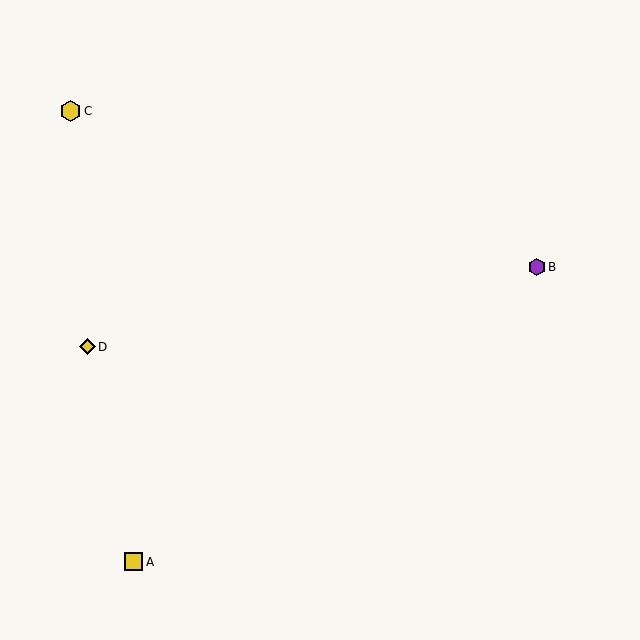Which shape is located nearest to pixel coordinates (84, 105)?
The yellow hexagon (labeled C) at (70, 111) is nearest to that location.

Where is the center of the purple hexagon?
The center of the purple hexagon is at (537, 267).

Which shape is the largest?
The yellow hexagon (labeled C) is the largest.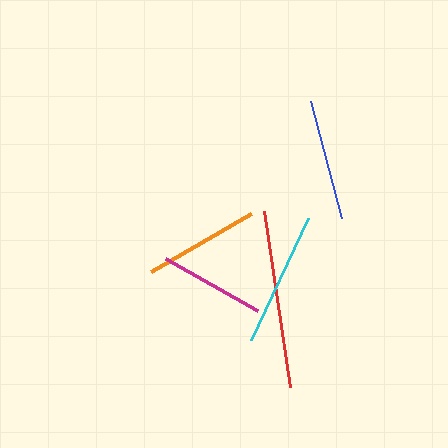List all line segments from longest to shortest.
From longest to shortest: red, cyan, blue, orange, magenta.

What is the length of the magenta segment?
The magenta segment is approximately 106 pixels long.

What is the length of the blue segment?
The blue segment is approximately 121 pixels long.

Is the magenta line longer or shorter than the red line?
The red line is longer than the magenta line.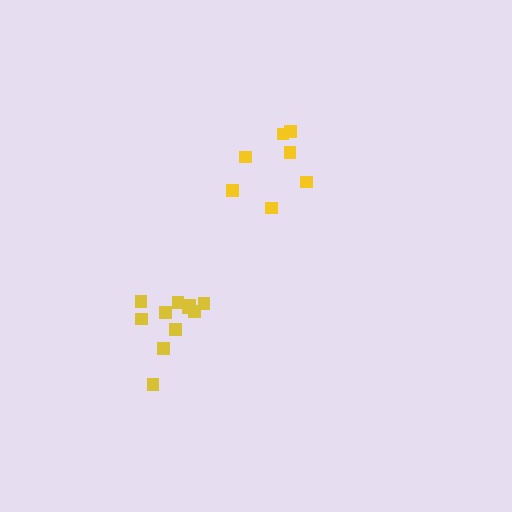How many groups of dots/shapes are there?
There are 2 groups.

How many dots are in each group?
Group 1: 11 dots, Group 2: 7 dots (18 total).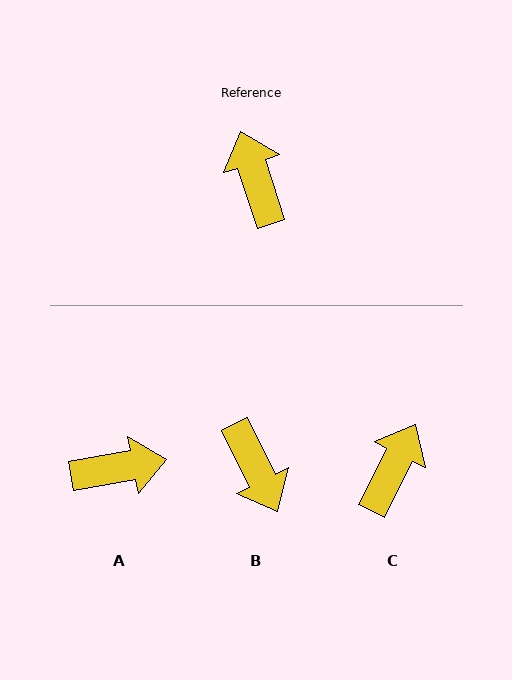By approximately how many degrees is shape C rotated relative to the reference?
Approximately 45 degrees clockwise.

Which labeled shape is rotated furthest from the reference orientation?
B, about 172 degrees away.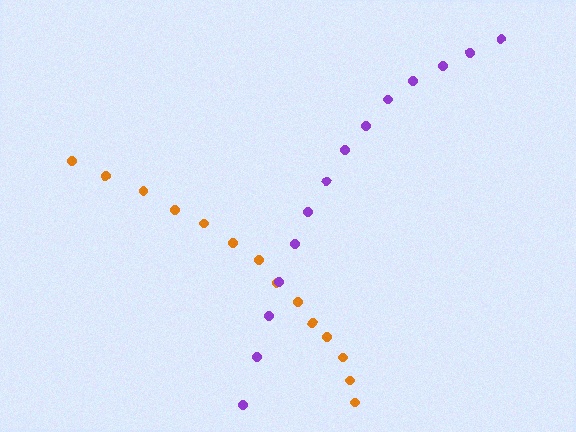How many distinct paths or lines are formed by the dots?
There are 2 distinct paths.